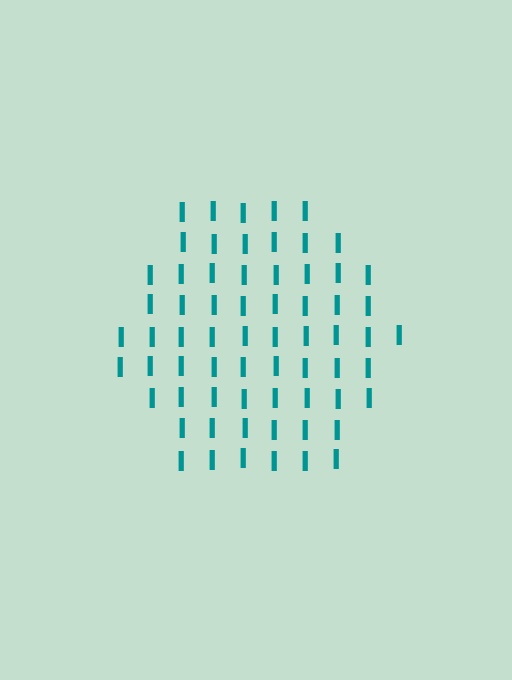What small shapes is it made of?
It is made of small letter I's.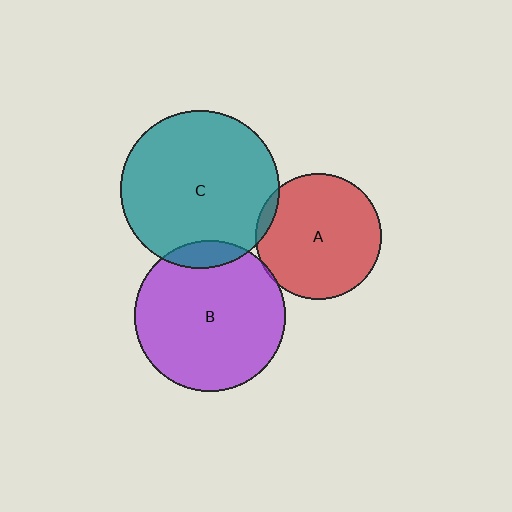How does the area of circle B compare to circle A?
Approximately 1.4 times.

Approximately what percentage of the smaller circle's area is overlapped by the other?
Approximately 5%.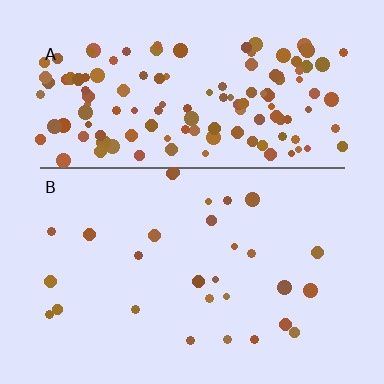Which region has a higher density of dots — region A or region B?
A (the top).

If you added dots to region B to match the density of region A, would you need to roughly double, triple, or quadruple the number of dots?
Approximately quadruple.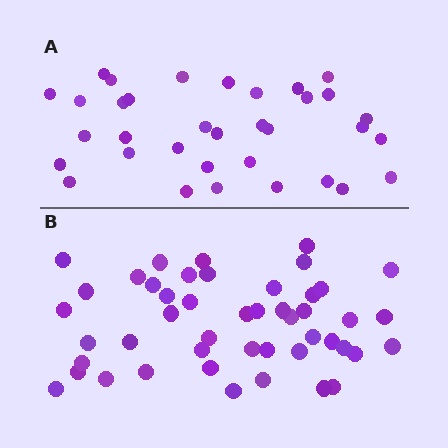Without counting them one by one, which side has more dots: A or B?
Region B (the bottom region) has more dots.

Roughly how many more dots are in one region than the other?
Region B has approximately 15 more dots than region A.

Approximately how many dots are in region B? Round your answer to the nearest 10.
About 50 dots. (The exact count is 47, which rounds to 50.)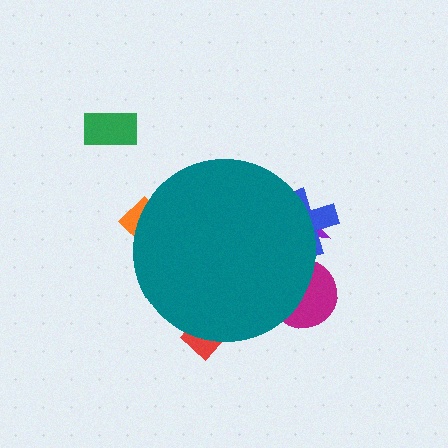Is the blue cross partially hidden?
Yes, the blue cross is partially hidden behind the teal circle.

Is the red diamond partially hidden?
Yes, the red diamond is partially hidden behind the teal circle.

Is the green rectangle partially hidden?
No, the green rectangle is fully visible.